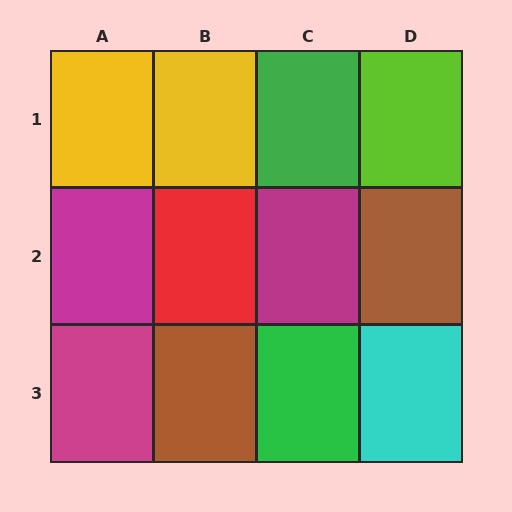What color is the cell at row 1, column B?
Yellow.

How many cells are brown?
2 cells are brown.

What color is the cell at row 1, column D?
Lime.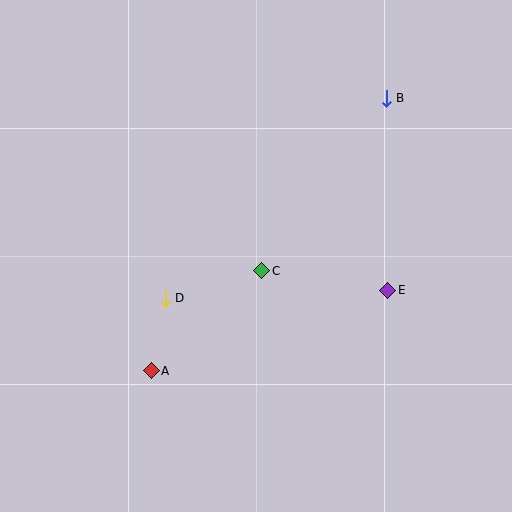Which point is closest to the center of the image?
Point C at (262, 271) is closest to the center.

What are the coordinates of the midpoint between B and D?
The midpoint between B and D is at (276, 198).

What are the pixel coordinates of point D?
Point D is at (165, 298).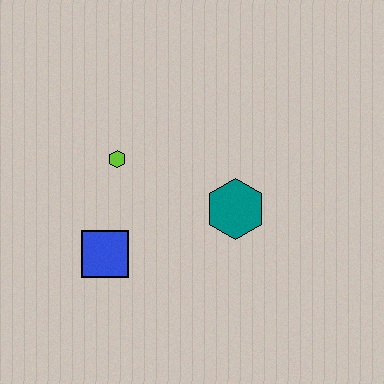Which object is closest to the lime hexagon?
The blue square is closest to the lime hexagon.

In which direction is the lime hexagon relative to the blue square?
The lime hexagon is above the blue square.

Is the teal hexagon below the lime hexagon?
Yes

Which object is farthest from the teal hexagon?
The blue square is farthest from the teal hexagon.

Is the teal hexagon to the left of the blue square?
No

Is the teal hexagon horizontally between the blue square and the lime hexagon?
No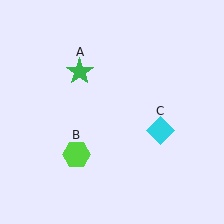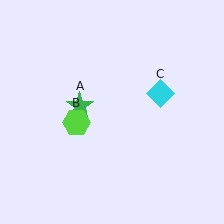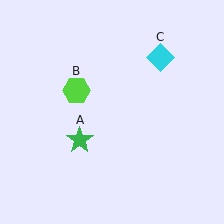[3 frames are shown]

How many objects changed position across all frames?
3 objects changed position: green star (object A), lime hexagon (object B), cyan diamond (object C).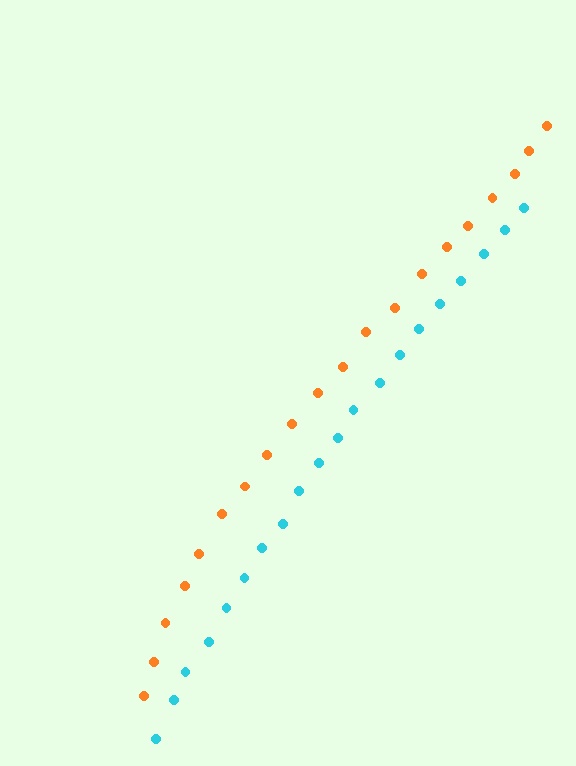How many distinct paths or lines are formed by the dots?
There are 2 distinct paths.